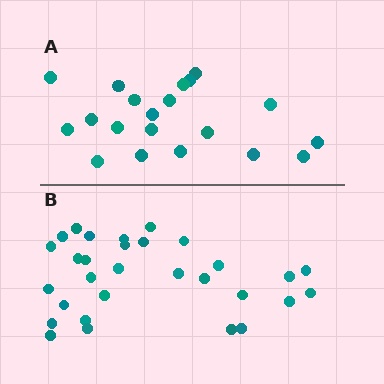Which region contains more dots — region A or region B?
Region B (the bottom region) has more dots.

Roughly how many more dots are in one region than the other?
Region B has roughly 10 or so more dots than region A.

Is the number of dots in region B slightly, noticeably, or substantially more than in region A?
Region B has substantially more. The ratio is roughly 1.5 to 1.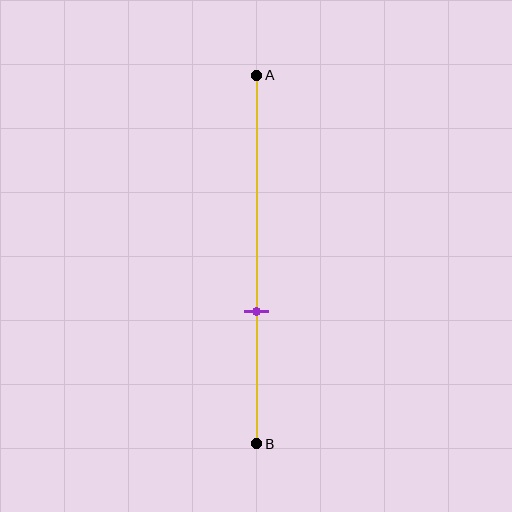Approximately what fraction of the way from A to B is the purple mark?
The purple mark is approximately 65% of the way from A to B.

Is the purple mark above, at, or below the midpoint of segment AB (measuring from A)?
The purple mark is below the midpoint of segment AB.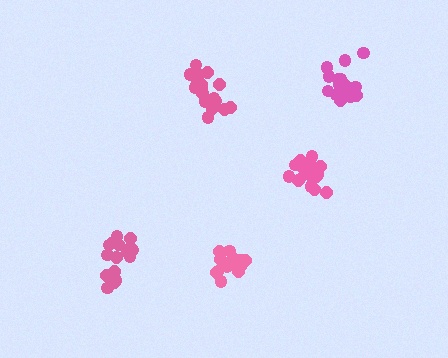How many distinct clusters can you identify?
There are 5 distinct clusters.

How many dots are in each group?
Group 1: 18 dots, Group 2: 18 dots, Group 3: 19 dots, Group 4: 17 dots, Group 5: 14 dots (86 total).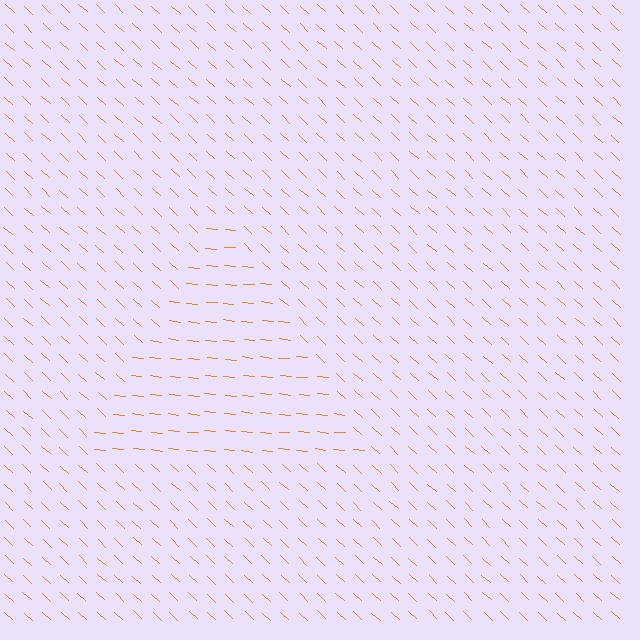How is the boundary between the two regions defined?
The boundary is defined purely by a change in line orientation (approximately 37 degrees difference). All lines are the same color and thickness.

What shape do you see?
I see a triangle.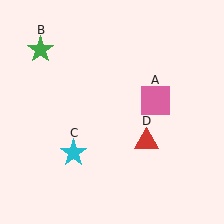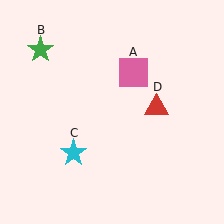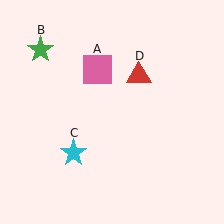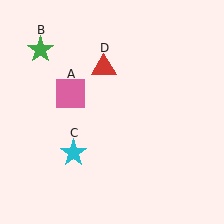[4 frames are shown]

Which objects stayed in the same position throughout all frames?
Green star (object B) and cyan star (object C) remained stationary.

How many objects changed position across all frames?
2 objects changed position: pink square (object A), red triangle (object D).